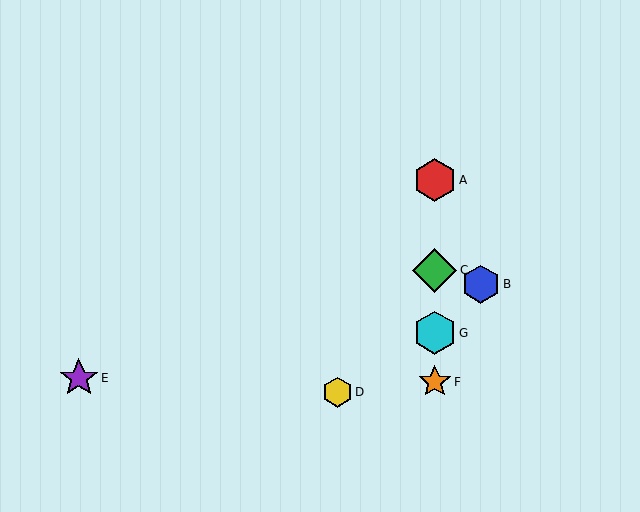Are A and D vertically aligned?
No, A is at x≈435 and D is at x≈337.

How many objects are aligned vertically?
4 objects (A, C, F, G) are aligned vertically.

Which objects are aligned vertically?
Objects A, C, F, G are aligned vertically.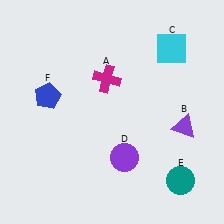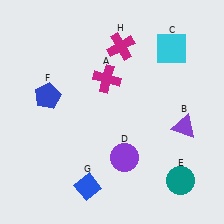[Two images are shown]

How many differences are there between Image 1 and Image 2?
There are 2 differences between the two images.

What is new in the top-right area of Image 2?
A magenta cross (H) was added in the top-right area of Image 2.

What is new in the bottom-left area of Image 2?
A blue diamond (G) was added in the bottom-left area of Image 2.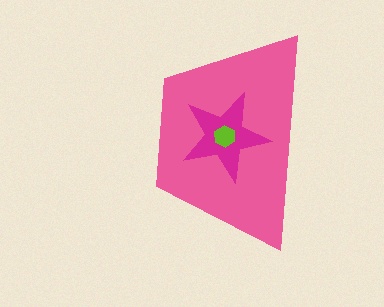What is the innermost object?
The lime hexagon.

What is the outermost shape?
The pink trapezoid.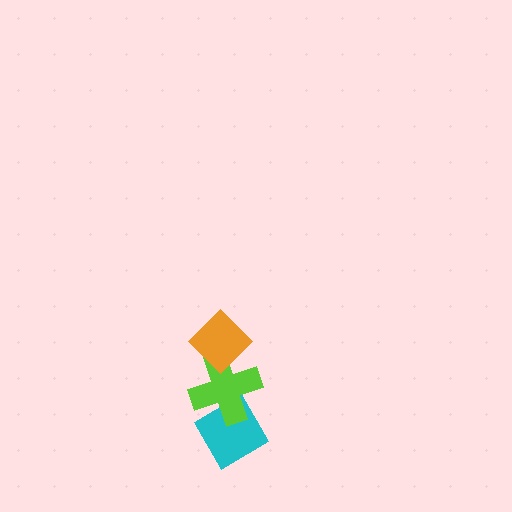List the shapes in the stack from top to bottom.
From top to bottom: the orange diamond, the lime cross, the cyan diamond.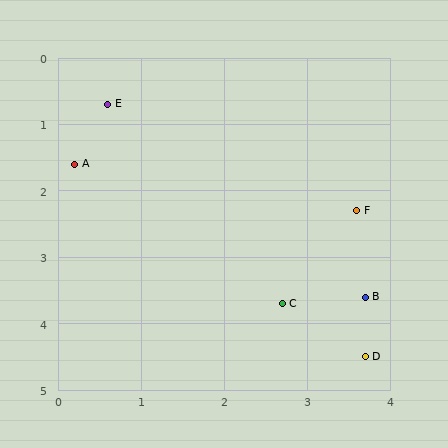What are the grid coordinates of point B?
Point B is at approximately (3.7, 3.6).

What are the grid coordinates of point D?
Point D is at approximately (3.7, 4.5).